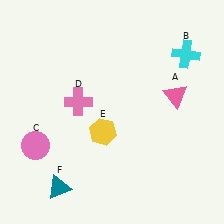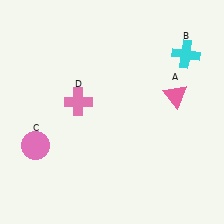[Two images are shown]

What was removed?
The teal triangle (F), the yellow hexagon (E) were removed in Image 2.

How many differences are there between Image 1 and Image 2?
There are 2 differences between the two images.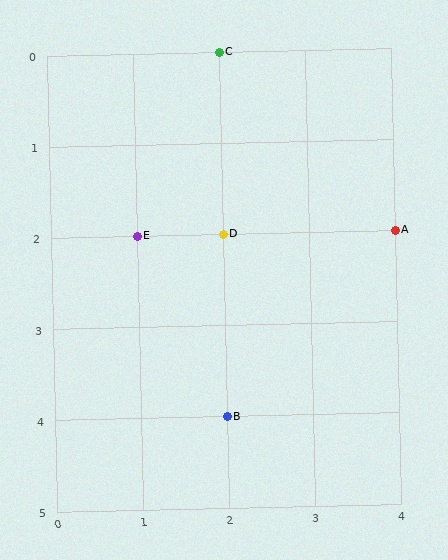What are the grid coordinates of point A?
Point A is at grid coordinates (4, 2).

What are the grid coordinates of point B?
Point B is at grid coordinates (2, 4).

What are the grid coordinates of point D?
Point D is at grid coordinates (2, 2).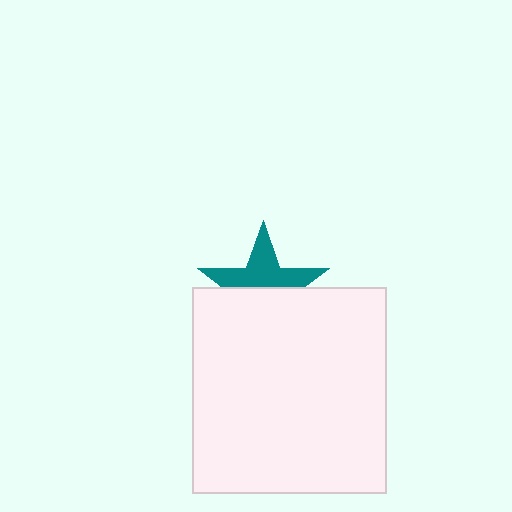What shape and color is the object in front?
The object in front is a white rectangle.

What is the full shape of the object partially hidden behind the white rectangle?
The partially hidden object is a teal star.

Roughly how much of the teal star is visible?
About half of it is visible (roughly 51%).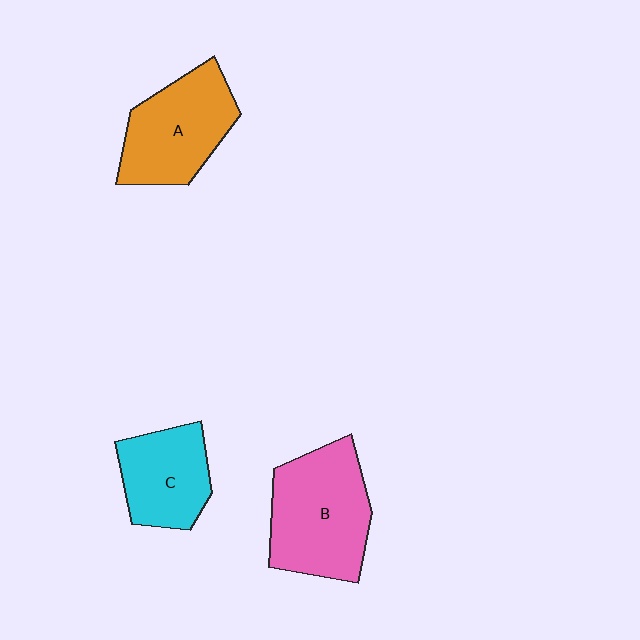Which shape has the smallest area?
Shape C (cyan).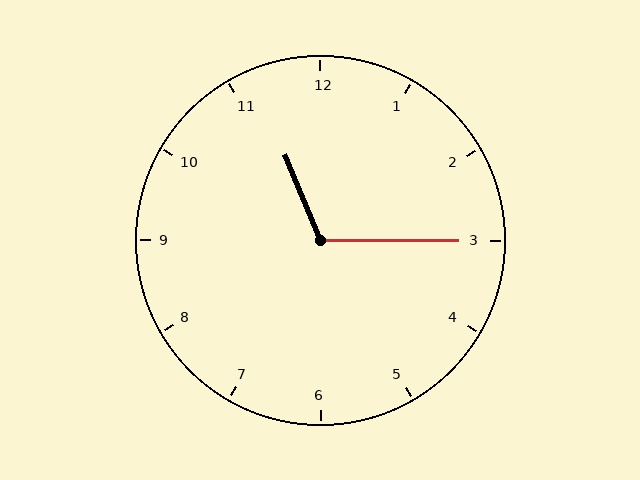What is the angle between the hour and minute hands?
Approximately 112 degrees.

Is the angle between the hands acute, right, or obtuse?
It is obtuse.